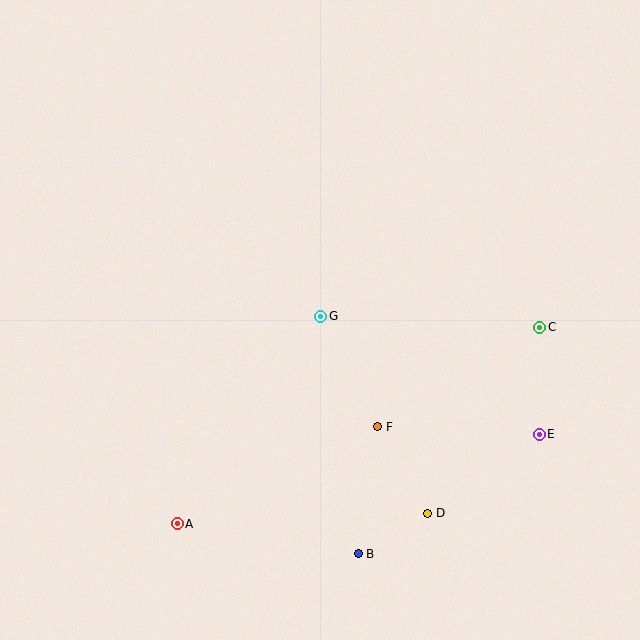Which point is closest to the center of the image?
Point G at (321, 316) is closest to the center.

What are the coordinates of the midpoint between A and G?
The midpoint between A and G is at (249, 420).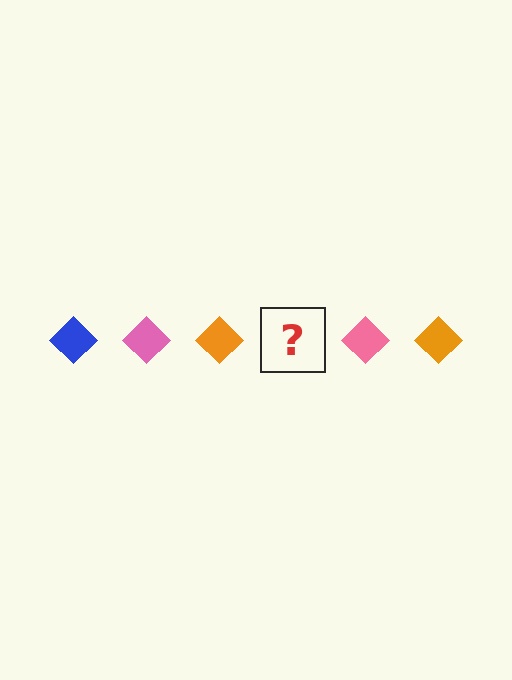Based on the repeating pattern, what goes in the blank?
The blank should be a blue diamond.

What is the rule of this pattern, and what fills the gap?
The rule is that the pattern cycles through blue, pink, orange diamonds. The gap should be filled with a blue diamond.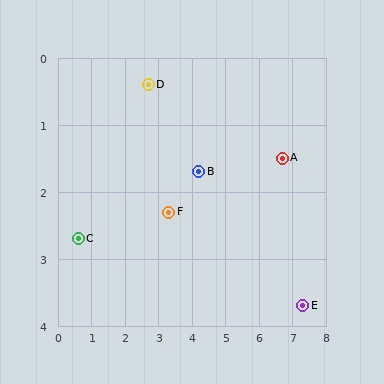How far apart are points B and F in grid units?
Points B and F are about 1.1 grid units apart.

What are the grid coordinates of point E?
Point E is at approximately (7.3, 3.7).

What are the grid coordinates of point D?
Point D is at approximately (2.7, 0.4).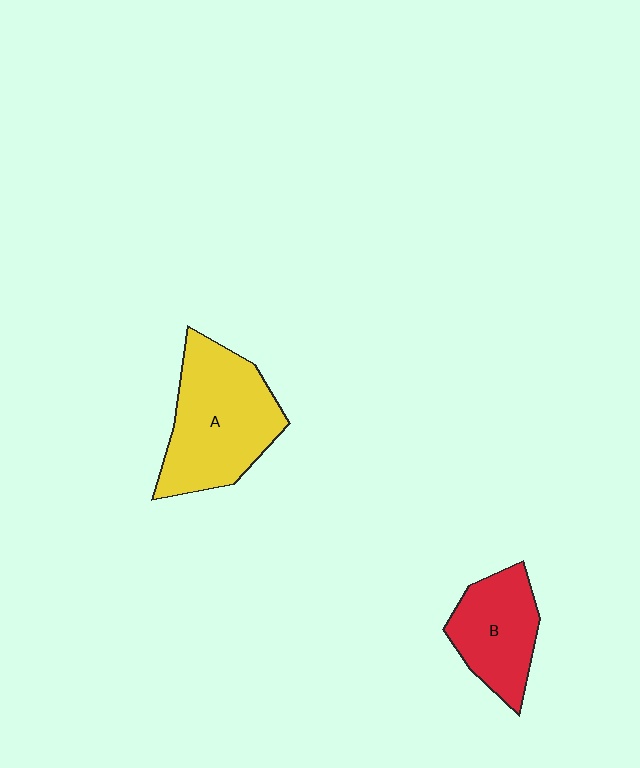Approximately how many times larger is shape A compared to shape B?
Approximately 1.5 times.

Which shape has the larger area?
Shape A (yellow).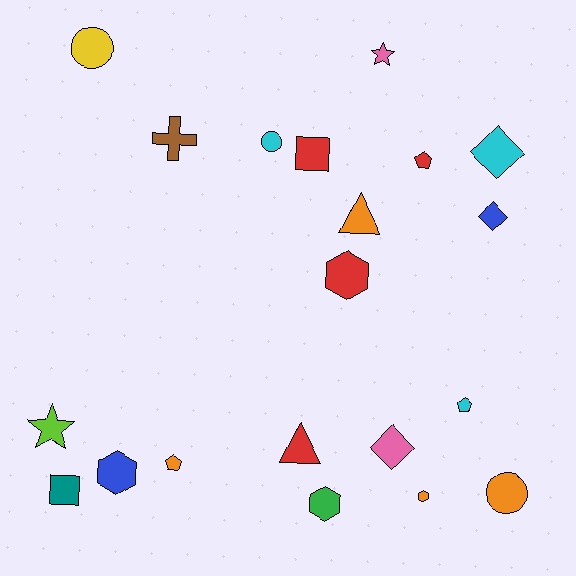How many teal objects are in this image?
There is 1 teal object.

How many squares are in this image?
There are 2 squares.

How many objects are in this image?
There are 20 objects.